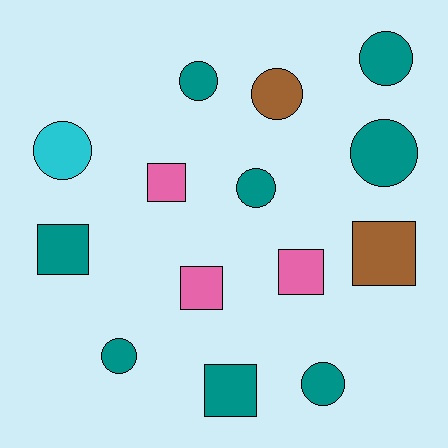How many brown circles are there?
There is 1 brown circle.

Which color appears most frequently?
Teal, with 8 objects.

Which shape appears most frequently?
Circle, with 8 objects.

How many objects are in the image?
There are 14 objects.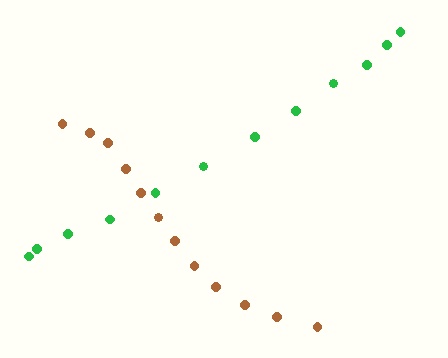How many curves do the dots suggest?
There are 2 distinct paths.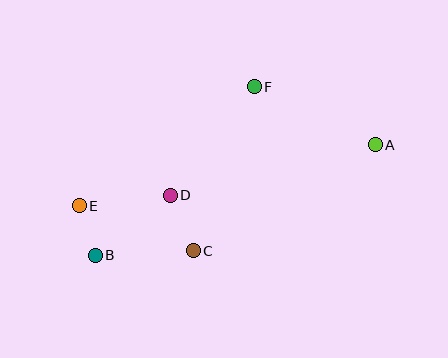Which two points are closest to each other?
Points B and E are closest to each other.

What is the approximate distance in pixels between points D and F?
The distance between D and F is approximately 137 pixels.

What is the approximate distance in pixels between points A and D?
The distance between A and D is approximately 211 pixels.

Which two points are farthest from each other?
Points A and E are farthest from each other.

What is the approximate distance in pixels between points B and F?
The distance between B and F is approximately 232 pixels.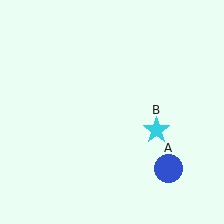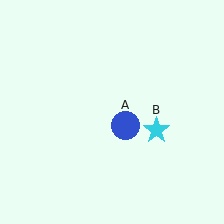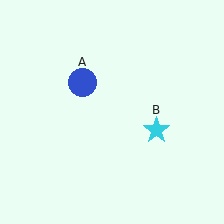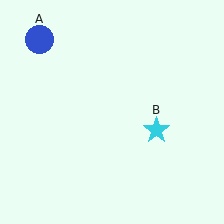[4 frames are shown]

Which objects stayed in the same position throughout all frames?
Cyan star (object B) remained stationary.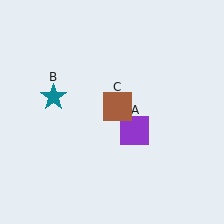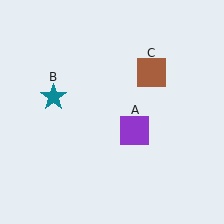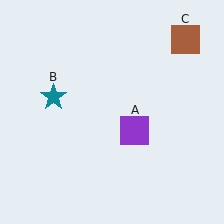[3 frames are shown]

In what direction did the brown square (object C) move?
The brown square (object C) moved up and to the right.